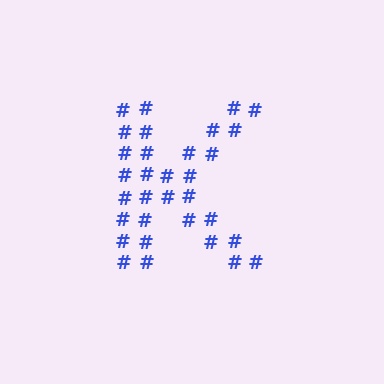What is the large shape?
The large shape is the letter K.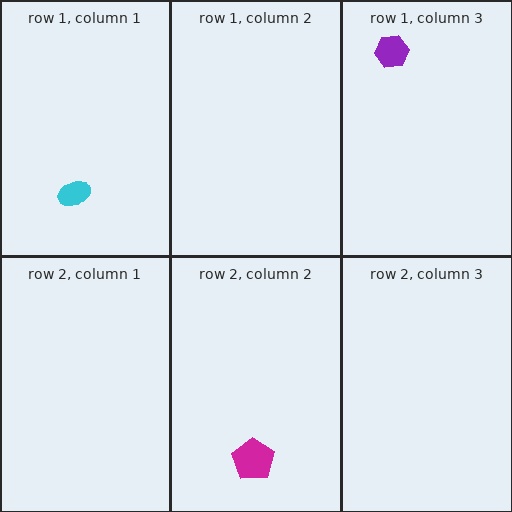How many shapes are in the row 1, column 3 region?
1.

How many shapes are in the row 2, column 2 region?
1.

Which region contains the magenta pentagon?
The row 2, column 2 region.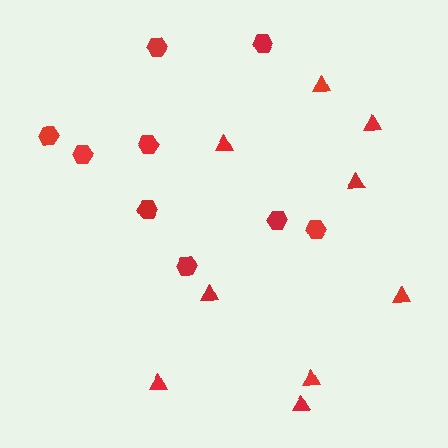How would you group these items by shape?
There are 2 groups: one group of hexagons (9) and one group of triangles (9).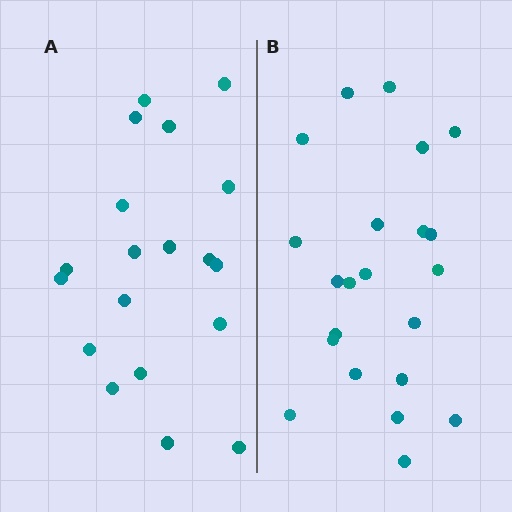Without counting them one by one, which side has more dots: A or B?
Region B (the right region) has more dots.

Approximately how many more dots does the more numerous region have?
Region B has just a few more — roughly 2 or 3 more dots than region A.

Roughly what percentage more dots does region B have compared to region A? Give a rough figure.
About 15% more.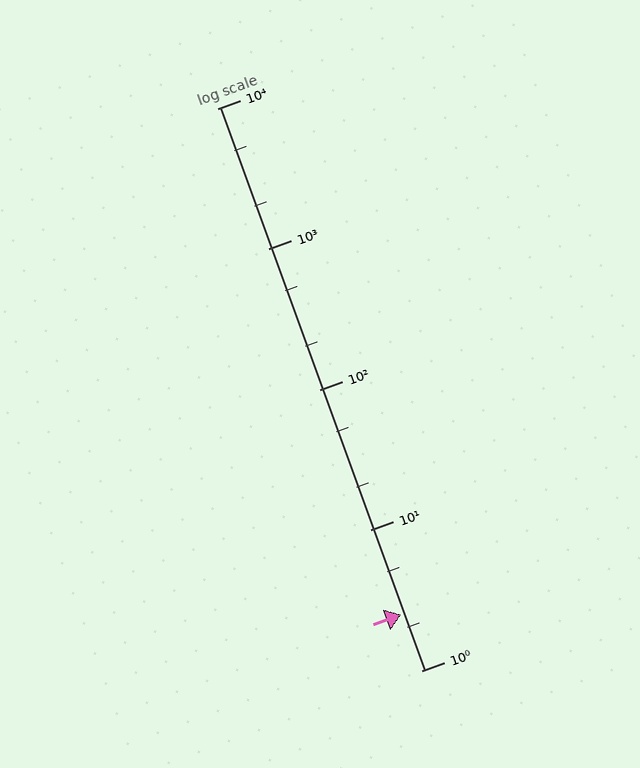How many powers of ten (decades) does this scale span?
The scale spans 4 decades, from 1 to 10000.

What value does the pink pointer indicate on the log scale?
The pointer indicates approximately 2.5.